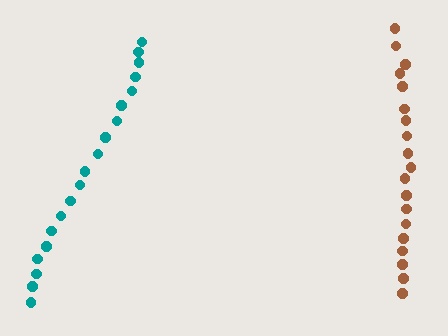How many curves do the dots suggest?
There are 2 distinct paths.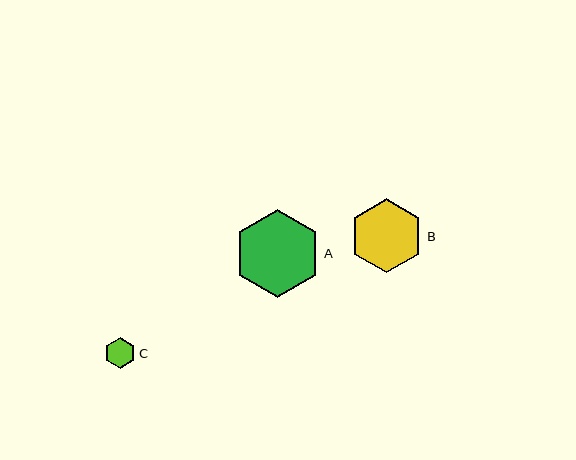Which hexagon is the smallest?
Hexagon C is the smallest with a size of approximately 31 pixels.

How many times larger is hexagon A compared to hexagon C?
Hexagon A is approximately 2.9 times the size of hexagon C.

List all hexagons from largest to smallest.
From largest to smallest: A, B, C.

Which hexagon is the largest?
Hexagon A is the largest with a size of approximately 88 pixels.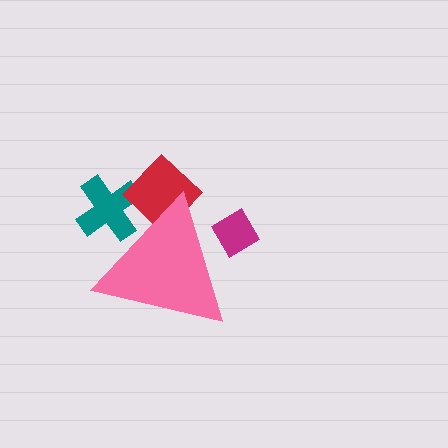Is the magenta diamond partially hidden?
Yes, the magenta diamond is partially hidden behind the pink triangle.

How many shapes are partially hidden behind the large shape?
3 shapes are partially hidden.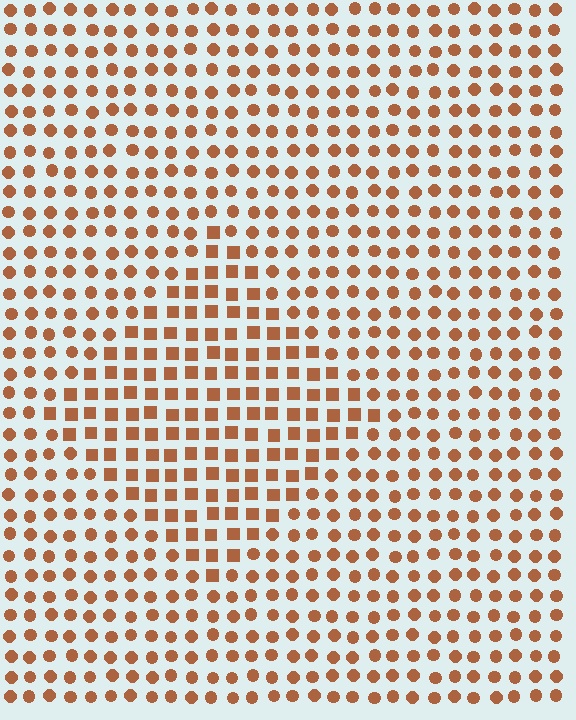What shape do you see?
I see a diamond.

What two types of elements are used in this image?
The image uses squares inside the diamond region and circles outside it.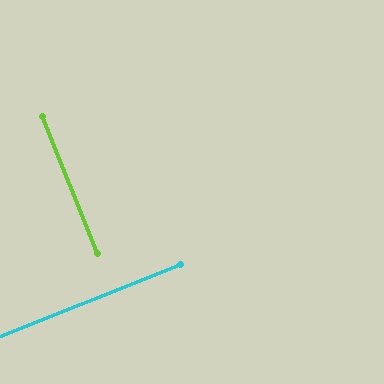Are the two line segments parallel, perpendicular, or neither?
Perpendicular — they meet at approximately 90°.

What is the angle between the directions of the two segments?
Approximately 90 degrees.